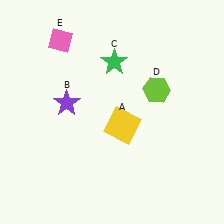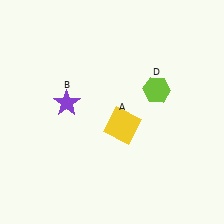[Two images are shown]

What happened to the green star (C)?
The green star (C) was removed in Image 2. It was in the top-right area of Image 1.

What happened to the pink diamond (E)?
The pink diamond (E) was removed in Image 2. It was in the top-left area of Image 1.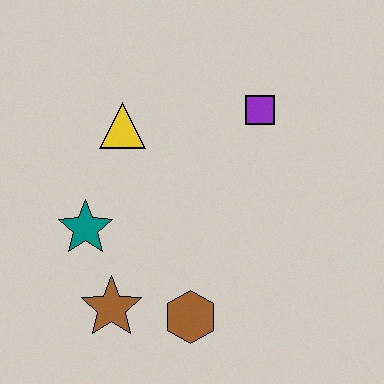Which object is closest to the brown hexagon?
The brown star is closest to the brown hexagon.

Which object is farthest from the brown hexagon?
The purple square is farthest from the brown hexagon.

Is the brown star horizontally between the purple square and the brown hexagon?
No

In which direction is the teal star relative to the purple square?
The teal star is to the left of the purple square.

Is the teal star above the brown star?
Yes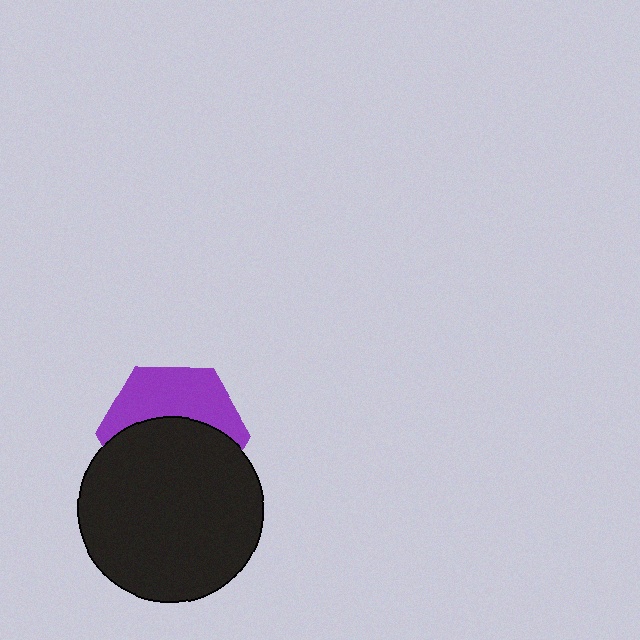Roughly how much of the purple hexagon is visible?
A small part of it is visible (roughly 43%).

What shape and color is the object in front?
The object in front is a black circle.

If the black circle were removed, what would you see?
You would see the complete purple hexagon.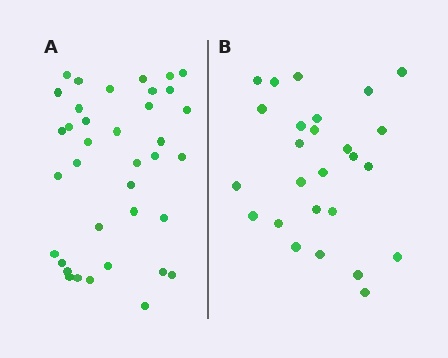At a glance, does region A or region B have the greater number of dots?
Region A (the left region) has more dots.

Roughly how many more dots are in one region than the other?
Region A has roughly 12 or so more dots than region B.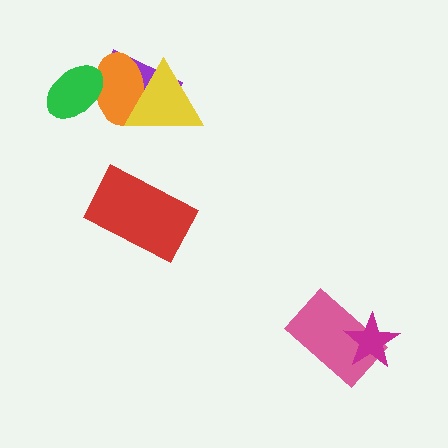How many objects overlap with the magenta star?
1 object overlaps with the magenta star.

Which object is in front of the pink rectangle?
The magenta star is in front of the pink rectangle.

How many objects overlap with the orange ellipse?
3 objects overlap with the orange ellipse.